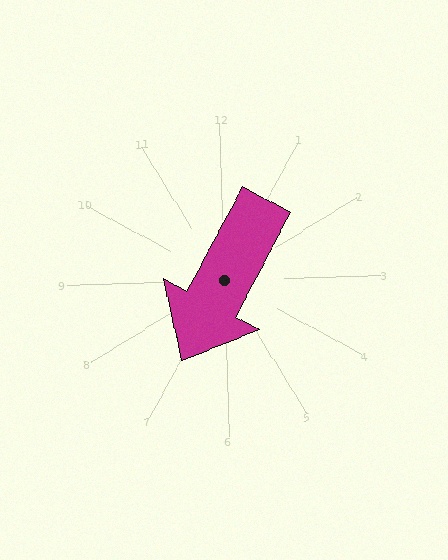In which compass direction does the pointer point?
Southwest.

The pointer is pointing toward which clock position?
Roughly 7 o'clock.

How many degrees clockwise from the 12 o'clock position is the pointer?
Approximately 210 degrees.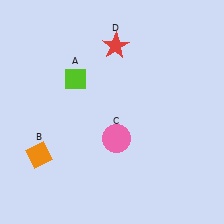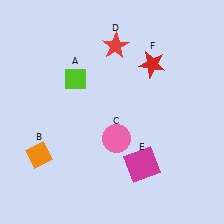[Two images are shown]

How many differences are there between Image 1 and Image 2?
There are 2 differences between the two images.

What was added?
A magenta square (E), a red star (F) were added in Image 2.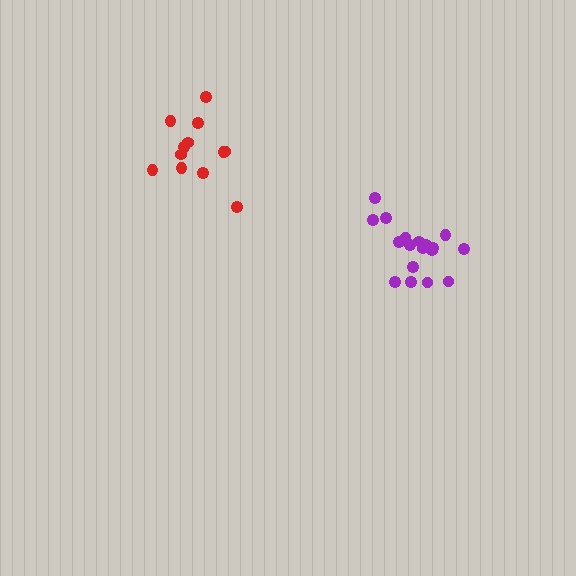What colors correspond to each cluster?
The clusters are colored: red, purple.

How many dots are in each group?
Group 1: 12 dots, Group 2: 18 dots (30 total).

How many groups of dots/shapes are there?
There are 2 groups.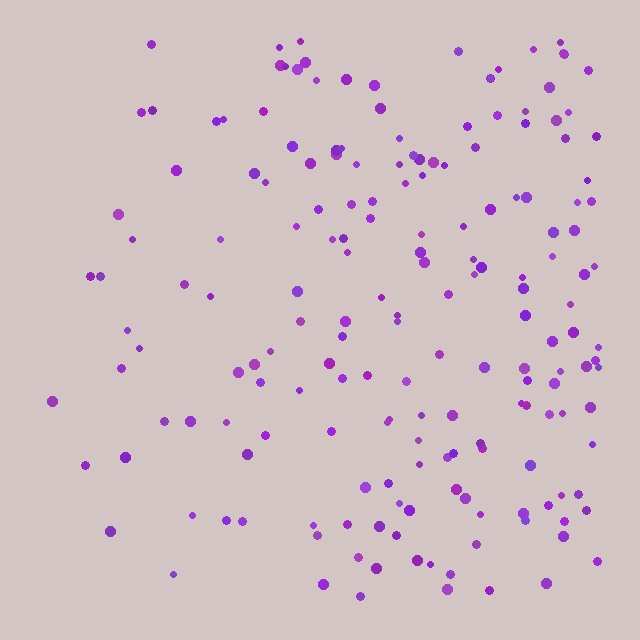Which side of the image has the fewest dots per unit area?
The left.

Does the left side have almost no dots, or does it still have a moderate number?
Still a moderate number, just noticeably fewer than the right.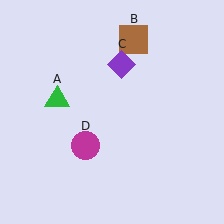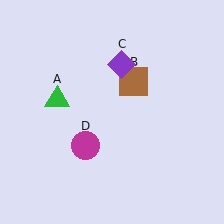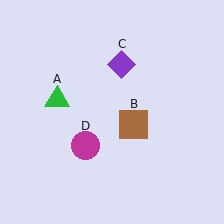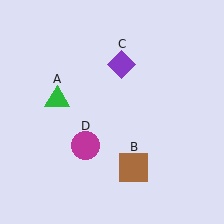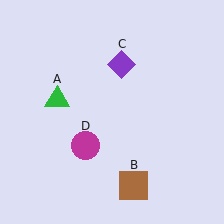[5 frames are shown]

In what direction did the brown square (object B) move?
The brown square (object B) moved down.